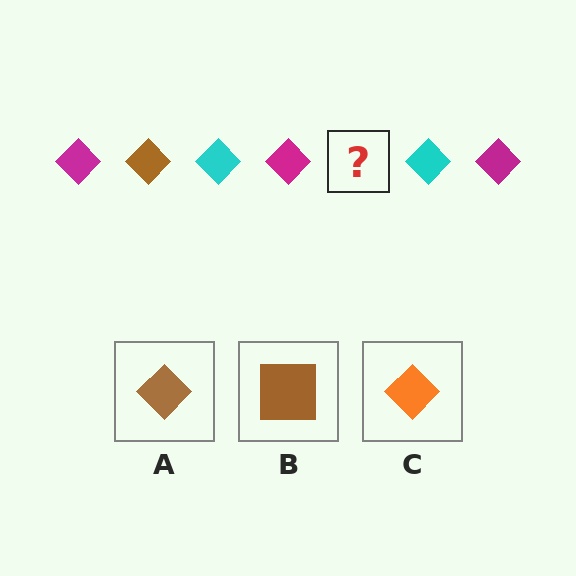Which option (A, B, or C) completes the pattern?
A.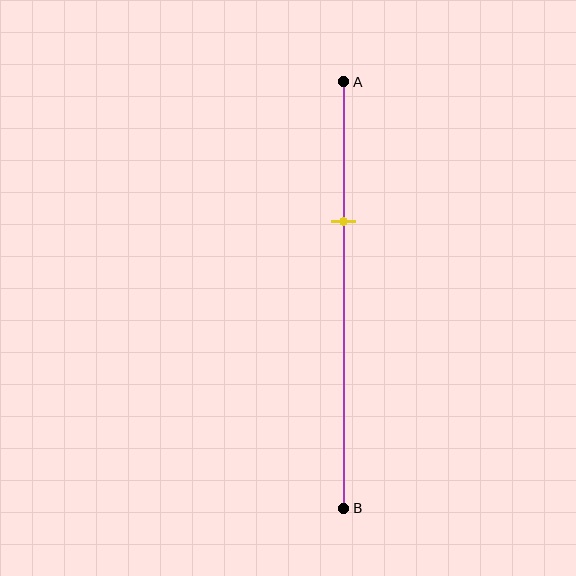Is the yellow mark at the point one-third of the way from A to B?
Yes, the mark is approximately at the one-third point.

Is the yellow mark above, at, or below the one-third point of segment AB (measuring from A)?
The yellow mark is approximately at the one-third point of segment AB.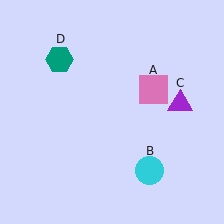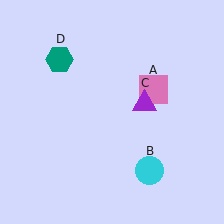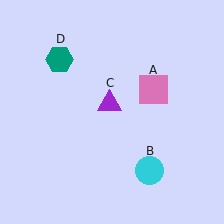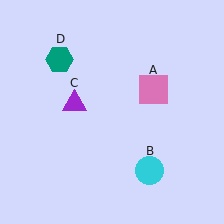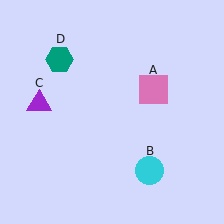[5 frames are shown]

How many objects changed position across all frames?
1 object changed position: purple triangle (object C).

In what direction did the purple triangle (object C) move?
The purple triangle (object C) moved left.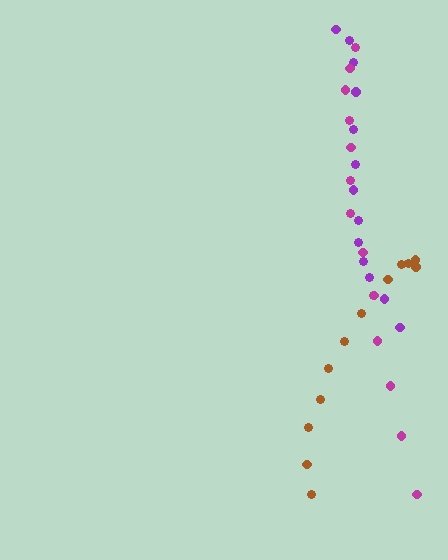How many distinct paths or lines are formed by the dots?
There are 3 distinct paths.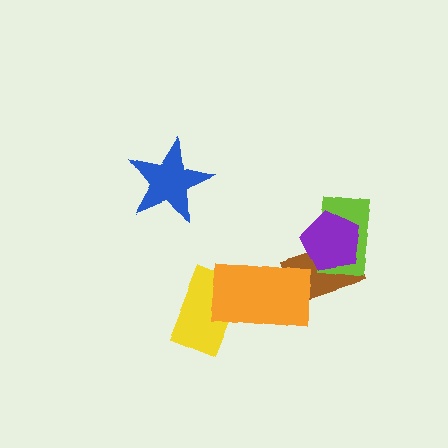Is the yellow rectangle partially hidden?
Yes, it is partially covered by another shape.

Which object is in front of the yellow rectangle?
The orange rectangle is in front of the yellow rectangle.